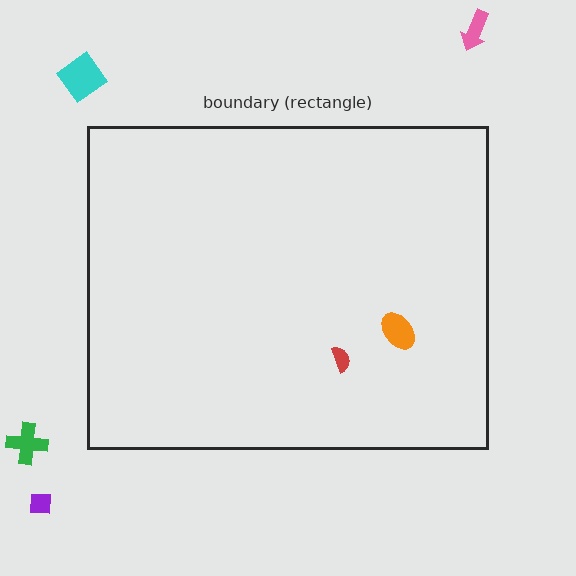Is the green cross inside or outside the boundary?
Outside.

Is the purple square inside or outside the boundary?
Outside.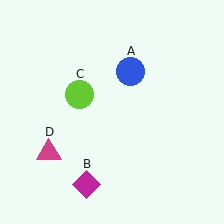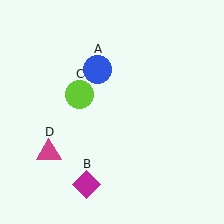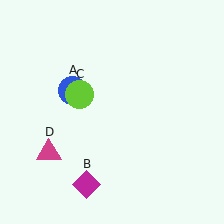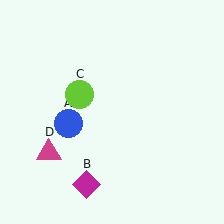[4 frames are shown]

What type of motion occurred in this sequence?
The blue circle (object A) rotated counterclockwise around the center of the scene.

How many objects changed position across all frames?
1 object changed position: blue circle (object A).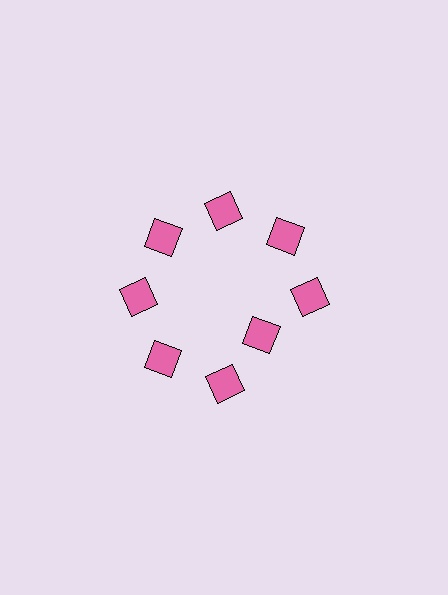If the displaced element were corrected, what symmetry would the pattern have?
It would have 8-fold rotational symmetry — the pattern would map onto itself every 45 degrees.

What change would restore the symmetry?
The symmetry would be restored by moving it outward, back onto the ring so that all 8 squares sit at equal angles and equal distance from the center.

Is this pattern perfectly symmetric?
No. The 8 pink squares are arranged in a ring, but one element near the 4 o'clock position is pulled inward toward the center, breaking the 8-fold rotational symmetry.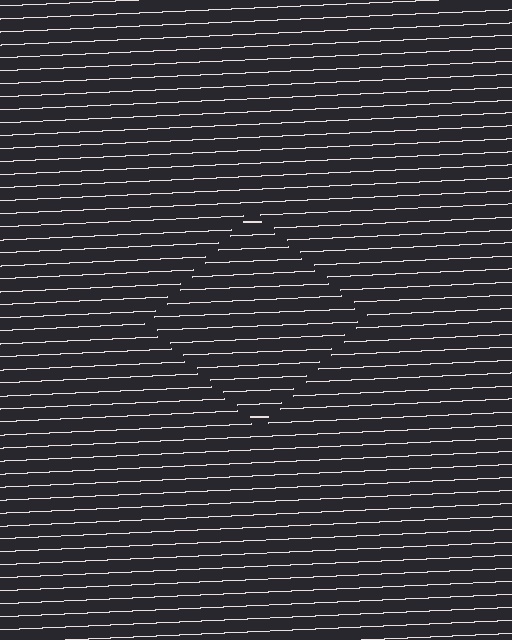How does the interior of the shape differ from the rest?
The interior of the shape contains the same grating, shifted by half a period — the contour is defined by the phase discontinuity where line-ends from the inner and outer gratings abut.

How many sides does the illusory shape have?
4 sides — the line-ends trace a square.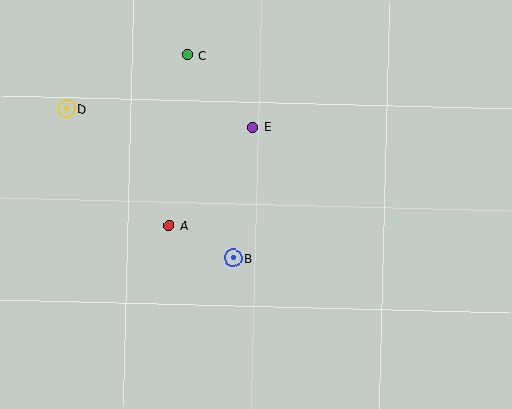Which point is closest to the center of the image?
Point B at (233, 258) is closest to the center.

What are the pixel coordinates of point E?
Point E is at (253, 127).